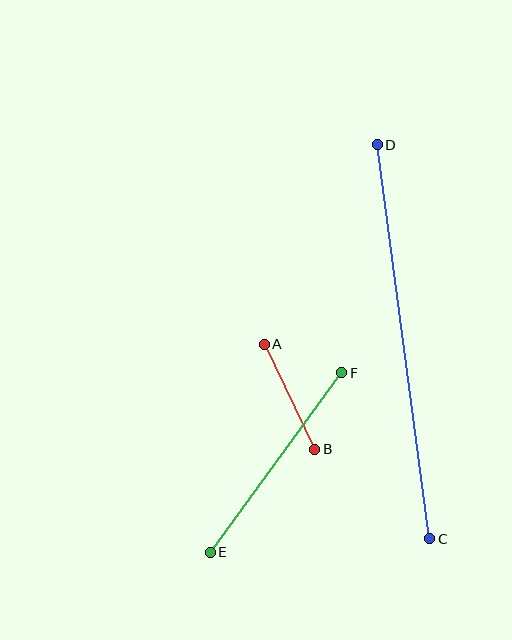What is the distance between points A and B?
The distance is approximately 116 pixels.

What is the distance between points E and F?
The distance is approximately 222 pixels.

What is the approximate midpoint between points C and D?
The midpoint is at approximately (404, 342) pixels.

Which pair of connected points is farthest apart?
Points C and D are farthest apart.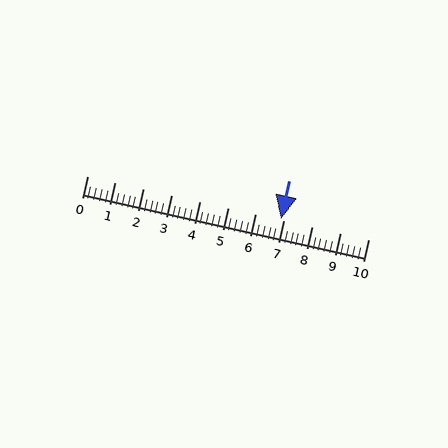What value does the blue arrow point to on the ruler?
The blue arrow points to approximately 6.9.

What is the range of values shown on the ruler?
The ruler shows values from 0 to 10.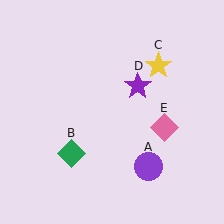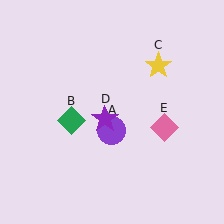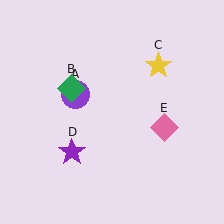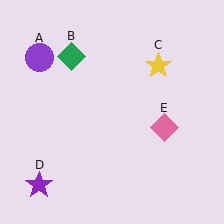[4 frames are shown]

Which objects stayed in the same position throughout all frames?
Yellow star (object C) and pink diamond (object E) remained stationary.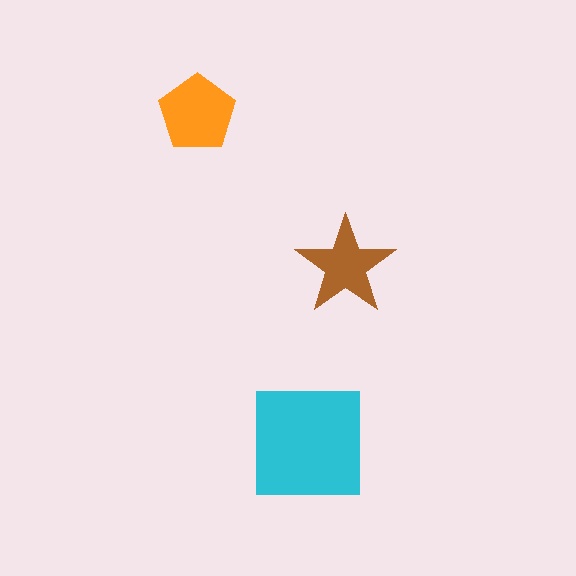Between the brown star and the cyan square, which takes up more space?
The cyan square.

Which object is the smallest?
The brown star.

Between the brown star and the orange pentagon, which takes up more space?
The orange pentagon.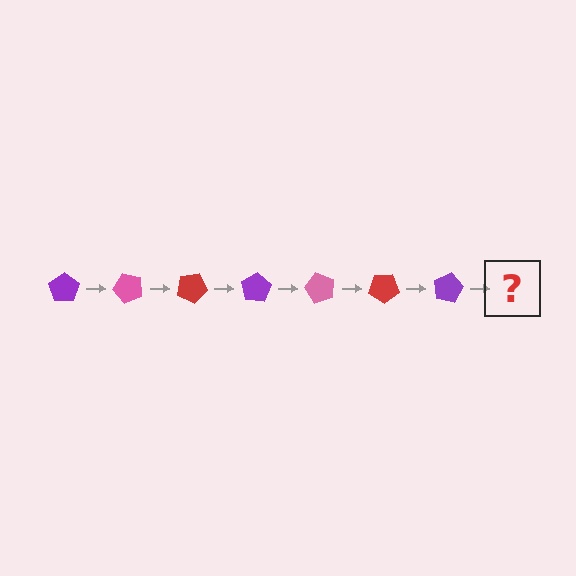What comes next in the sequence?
The next element should be a pink pentagon, rotated 350 degrees from the start.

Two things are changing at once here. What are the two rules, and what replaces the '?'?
The two rules are that it rotates 50 degrees each step and the color cycles through purple, pink, and red. The '?' should be a pink pentagon, rotated 350 degrees from the start.